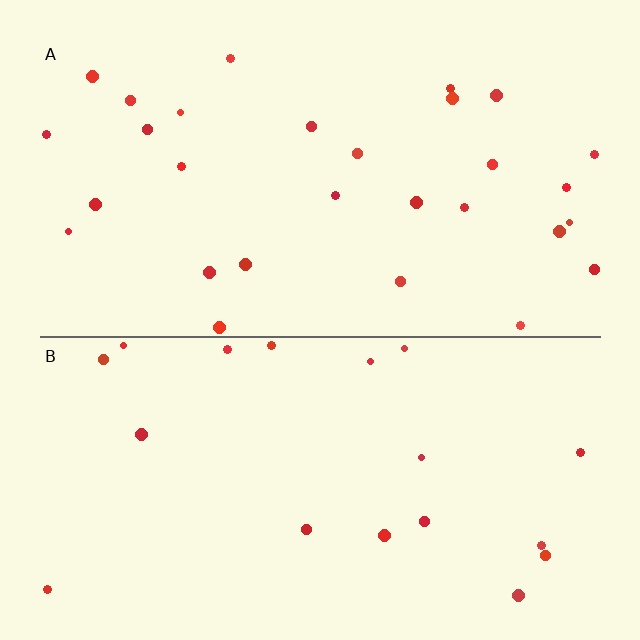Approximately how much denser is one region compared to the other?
Approximately 1.5× — region A over region B.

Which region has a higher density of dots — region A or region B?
A (the top).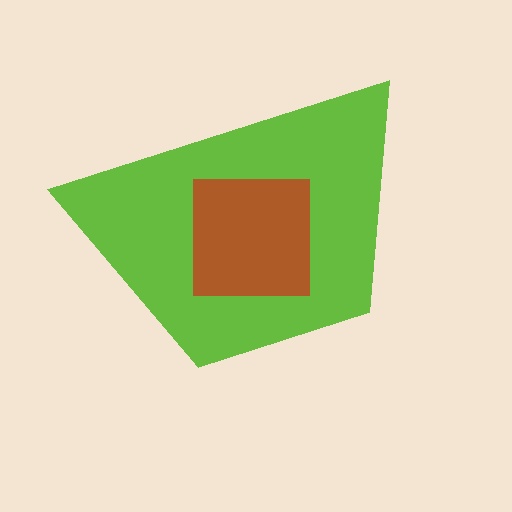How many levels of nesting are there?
2.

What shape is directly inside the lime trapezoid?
The brown square.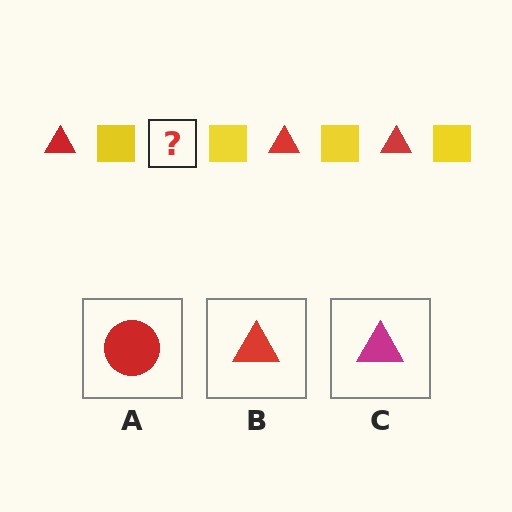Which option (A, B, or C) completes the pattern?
B.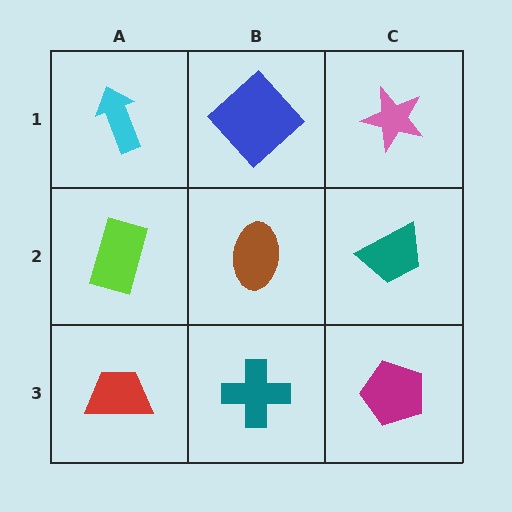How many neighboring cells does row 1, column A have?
2.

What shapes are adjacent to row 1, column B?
A brown ellipse (row 2, column B), a cyan arrow (row 1, column A), a pink star (row 1, column C).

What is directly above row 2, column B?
A blue diamond.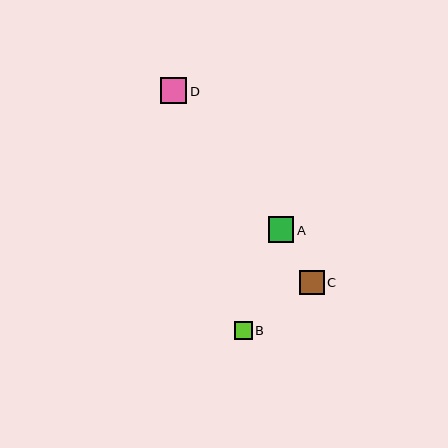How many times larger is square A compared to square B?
Square A is approximately 1.4 times the size of square B.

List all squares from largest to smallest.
From largest to smallest: A, D, C, B.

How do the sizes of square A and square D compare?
Square A and square D are approximately the same size.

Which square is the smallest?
Square B is the smallest with a size of approximately 18 pixels.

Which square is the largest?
Square A is the largest with a size of approximately 26 pixels.